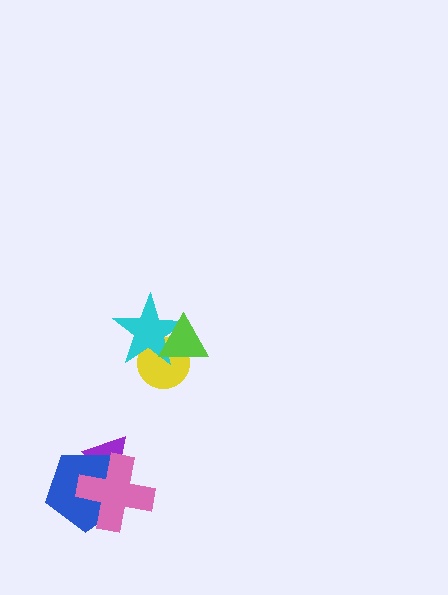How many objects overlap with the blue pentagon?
2 objects overlap with the blue pentagon.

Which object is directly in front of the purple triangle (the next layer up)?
The blue pentagon is directly in front of the purple triangle.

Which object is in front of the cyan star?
The lime triangle is in front of the cyan star.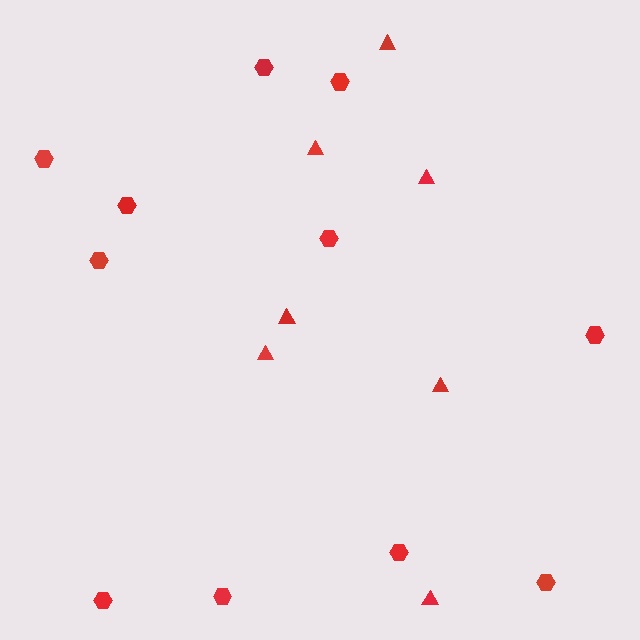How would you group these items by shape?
There are 2 groups: one group of hexagons (11) and one group of triangles (7).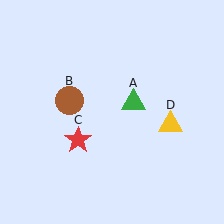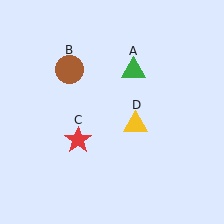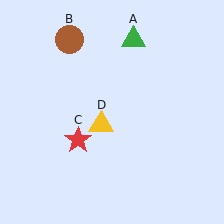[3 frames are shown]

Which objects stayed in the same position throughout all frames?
Red star (object C) remained stationary.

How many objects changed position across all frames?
3 objects changed position: green triangle (object A), brown circle (object B), yellow triangle (object D).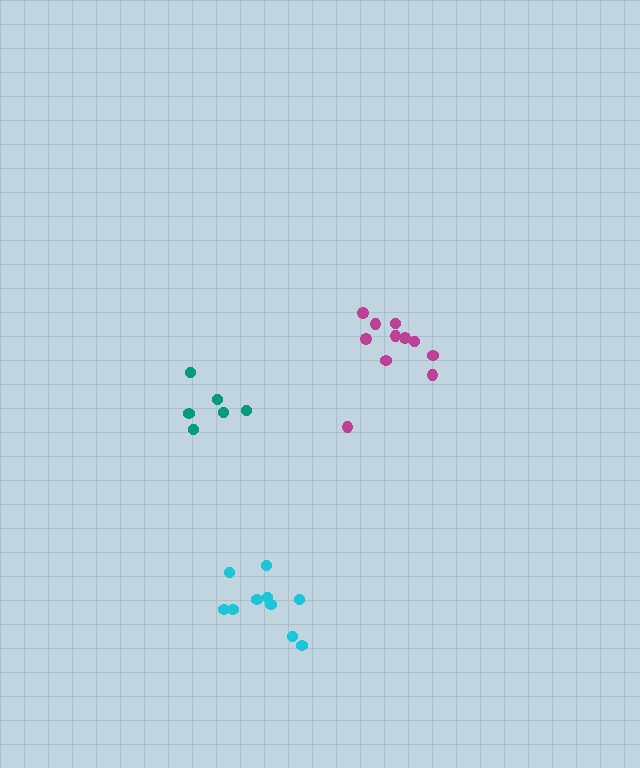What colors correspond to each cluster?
The clusters are colored: magenta, cyan, teal.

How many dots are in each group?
Group 1: 11 dots, Group 2: 10 dots, Group 3: 6 dots (27 total).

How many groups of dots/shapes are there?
There are 3 groups.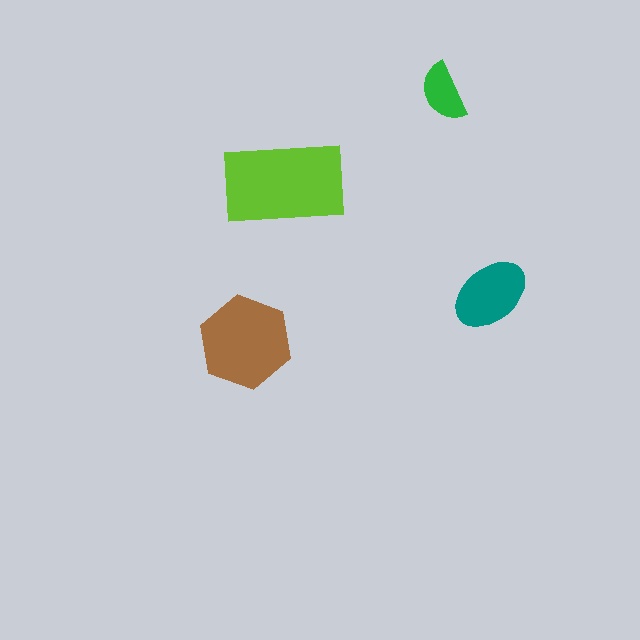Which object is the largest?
The lime rectangle.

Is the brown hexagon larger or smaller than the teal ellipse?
Larger.